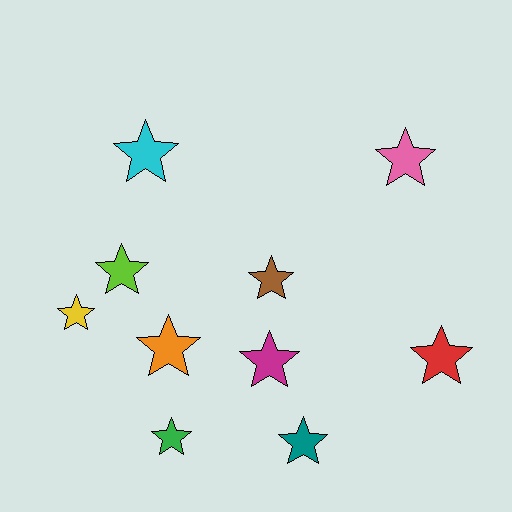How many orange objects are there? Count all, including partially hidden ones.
There is 1 orange object.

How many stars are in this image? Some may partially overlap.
There are 10 stars.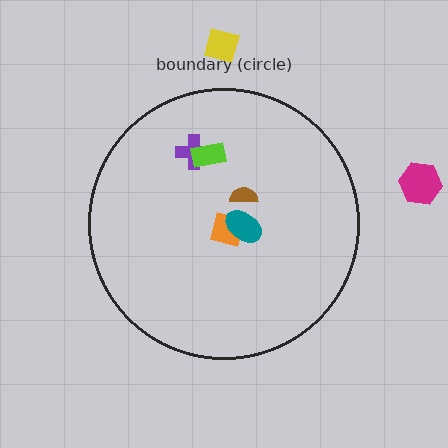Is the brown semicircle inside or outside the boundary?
Inside.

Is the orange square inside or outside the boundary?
Inside.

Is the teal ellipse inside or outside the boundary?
Inside.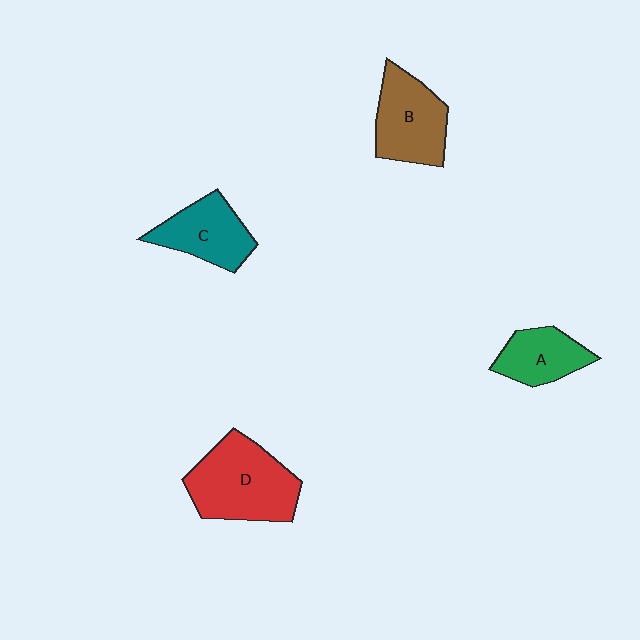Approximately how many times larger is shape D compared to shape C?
Approximately 1.5 times.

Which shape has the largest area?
Shape D (red).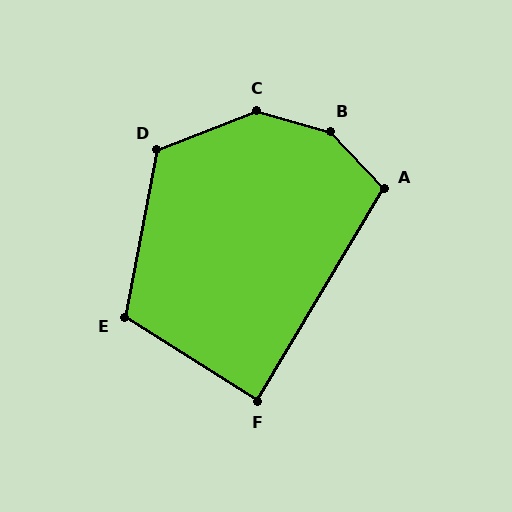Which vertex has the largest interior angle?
B, at approximately 149 degrees.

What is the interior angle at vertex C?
Approximately 143 degrees (obtuse).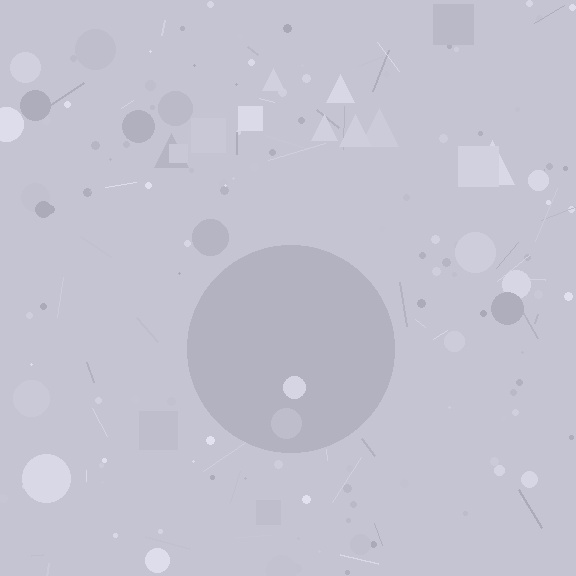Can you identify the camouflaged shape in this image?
The camouflaged shape is a circle.